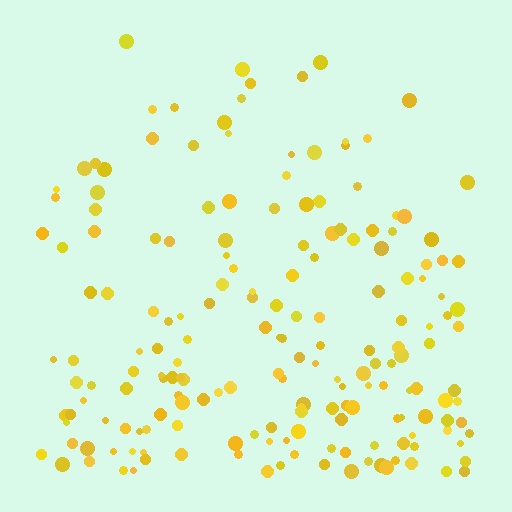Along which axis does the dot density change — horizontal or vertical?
Vertical.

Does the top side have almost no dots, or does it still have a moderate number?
Still a moderate number, just noticeably fewer than the bottom.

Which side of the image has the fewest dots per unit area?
The top.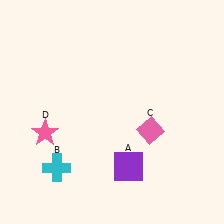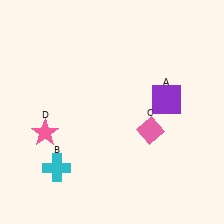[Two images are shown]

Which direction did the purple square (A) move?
The purple square (A) moved up.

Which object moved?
The purple square (A) moved up.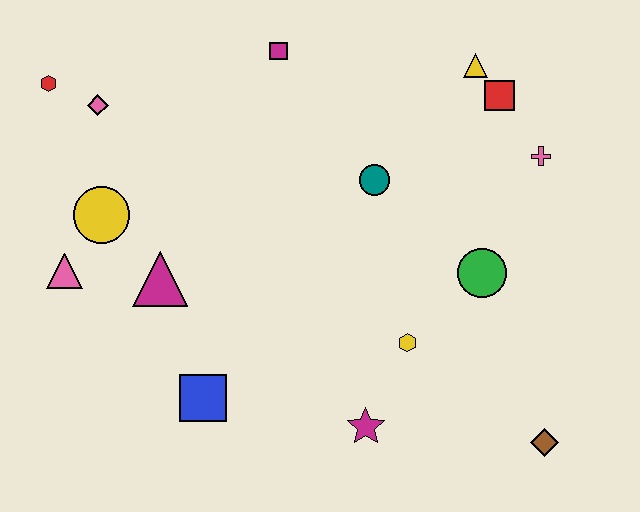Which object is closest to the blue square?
The magenta triangle is closest to the blue square.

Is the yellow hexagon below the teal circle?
Yes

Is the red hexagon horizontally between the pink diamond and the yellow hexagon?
No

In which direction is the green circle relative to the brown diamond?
The green circle is above the brown diamond.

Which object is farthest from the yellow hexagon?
The red hexagon is farthest from the yellow hexagon.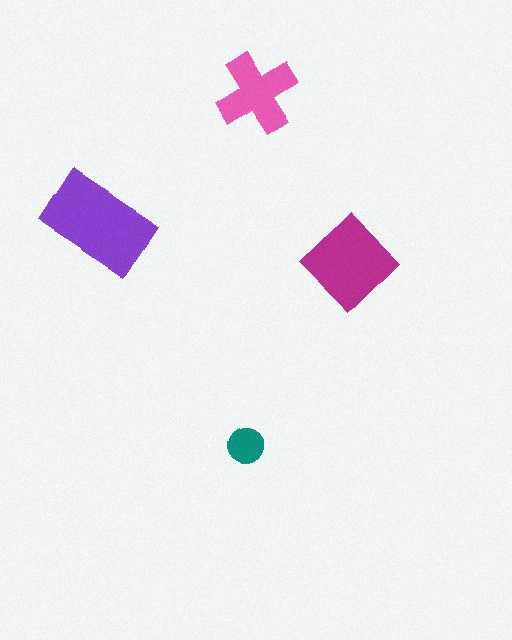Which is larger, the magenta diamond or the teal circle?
The magenta diamond.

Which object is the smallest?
The teal circle.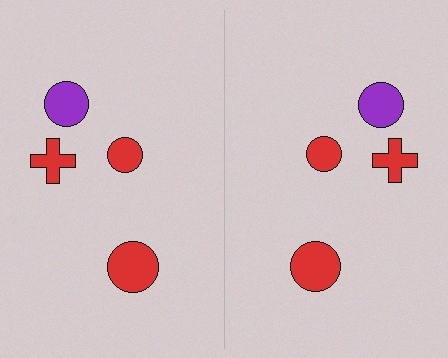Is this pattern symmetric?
Yes, this pattern has bilateral (reflection) symmetry.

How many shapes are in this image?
There are 8 shapes in this image.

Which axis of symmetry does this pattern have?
The pattern has a vertical axis of symmetry running through the center of the image.